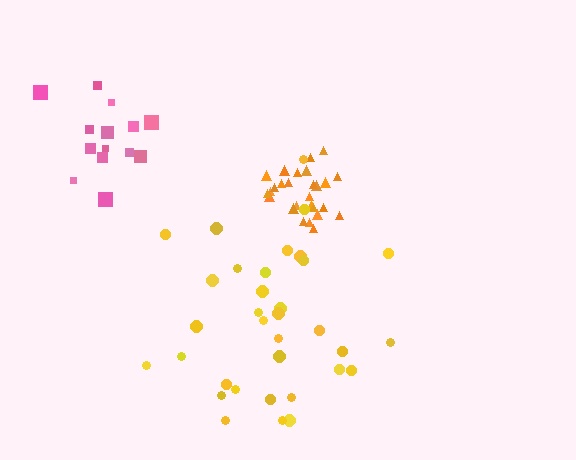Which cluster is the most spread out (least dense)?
Pink.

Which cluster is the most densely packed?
Orange.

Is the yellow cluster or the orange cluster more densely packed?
Orange.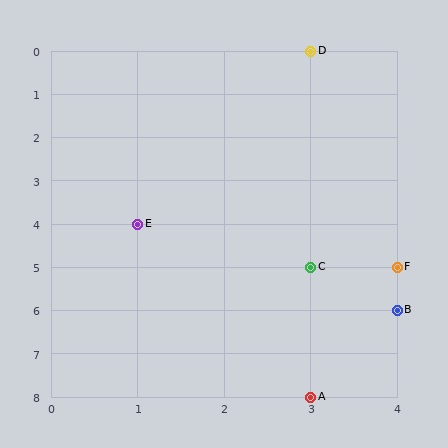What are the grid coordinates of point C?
Point C is at grid coordinates (3, 5).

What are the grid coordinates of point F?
Point F is at grid coordinates (4, 5).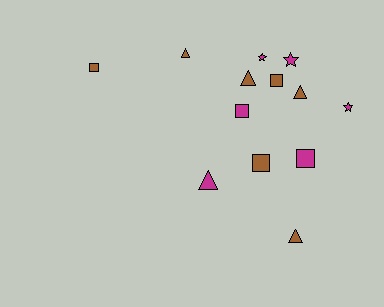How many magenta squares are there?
There are 2 magenta squares.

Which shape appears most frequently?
Triangle, with 5 objects.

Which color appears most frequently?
Brown, with 7 objects.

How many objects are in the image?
There are 13 objects.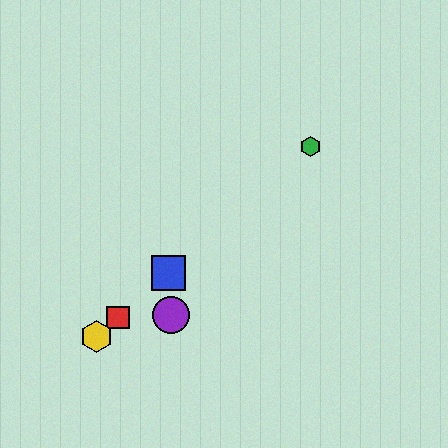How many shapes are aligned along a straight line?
4 shapes (the red square, the blue square, the green hexagon, the yellow hexagon) are aligned along a straight line.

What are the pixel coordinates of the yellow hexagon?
The yellow hexagon is at (97, 336).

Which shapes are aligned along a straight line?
The red square, the blue square, the green hexagon, the yellow hexagon are aligned along a straight line.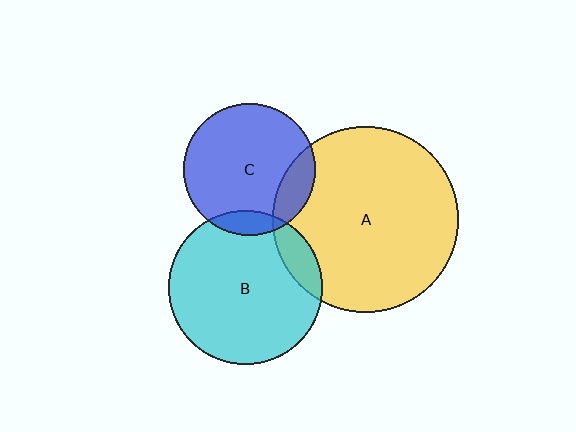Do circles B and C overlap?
Yes.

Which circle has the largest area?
Circle A (yellow).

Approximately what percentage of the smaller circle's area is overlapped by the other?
Approximately 10%.